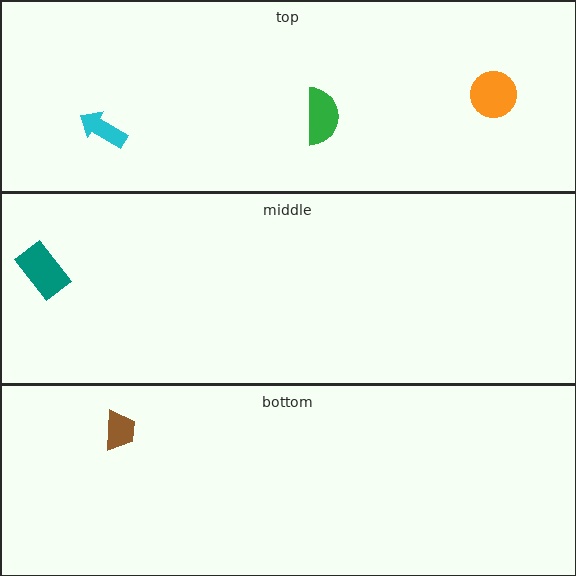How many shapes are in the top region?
3.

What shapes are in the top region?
The orange circle, the green semicircle, the cyan arrow.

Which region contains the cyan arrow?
The top region.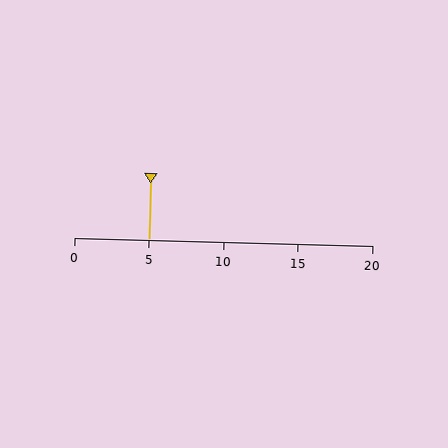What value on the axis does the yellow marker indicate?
The marker indicates approximately 5.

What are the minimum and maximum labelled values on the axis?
The axis runs from 0 to 20.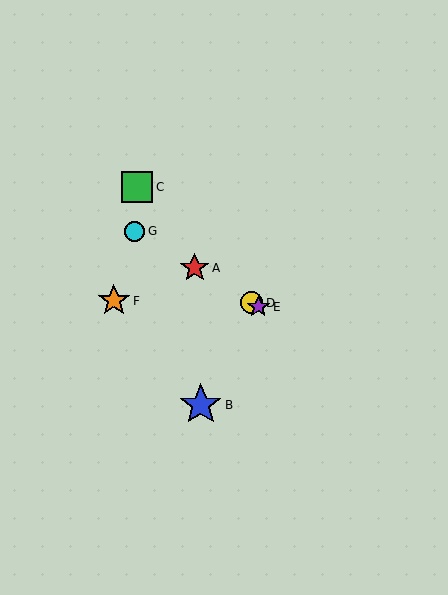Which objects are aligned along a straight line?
Objects A, D, E, G are aligned along a straight line.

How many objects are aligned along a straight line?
4 objects (A, D, E, G) are aligned along a straight line.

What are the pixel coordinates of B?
Object B is at (201, 405).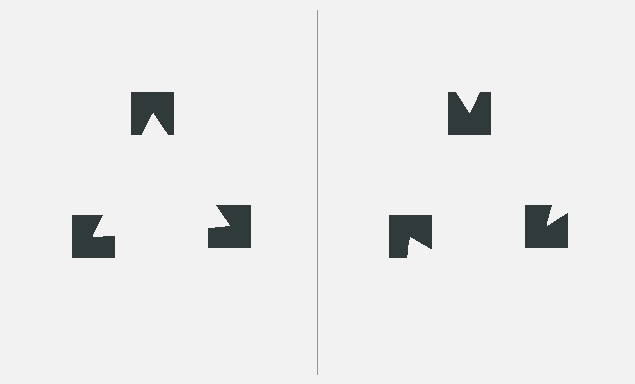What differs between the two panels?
The notched squares are positioned identically on both sides; only the wedge orientations differ. On the left they align to a triangle; on the right they are misaligned.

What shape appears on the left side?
An illusory triangle.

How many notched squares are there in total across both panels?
6 — 3 on each side.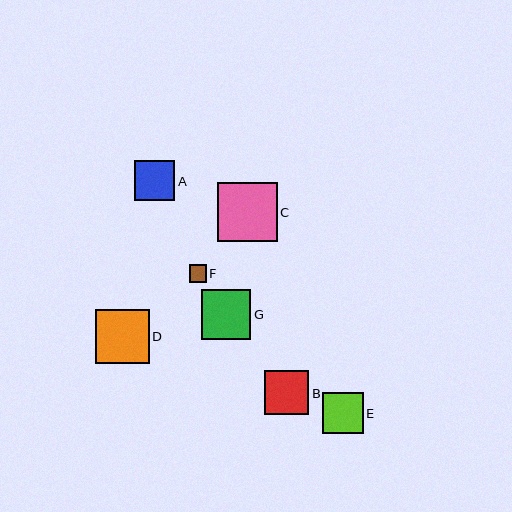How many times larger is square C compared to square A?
Square C is approximately 1.5 times the size of square A.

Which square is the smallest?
Square F is the smallest with a size of approximately 17 pixels.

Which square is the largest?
Square C is the largest with a size of approximately 60 pixels.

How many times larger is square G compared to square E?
Square G is approximately 1.2 times the size of square E.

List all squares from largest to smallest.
From largest to smallest: C, D, G, B, E, A, F.